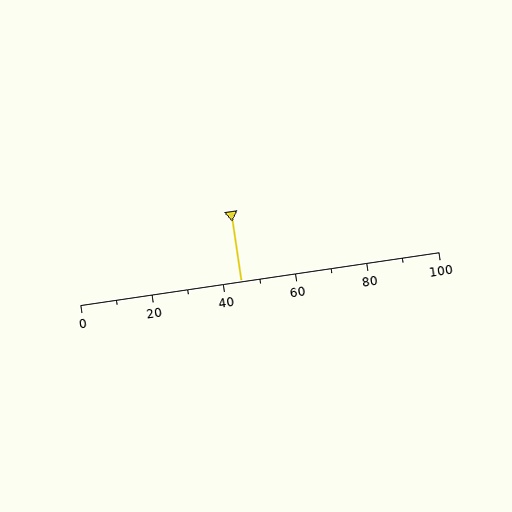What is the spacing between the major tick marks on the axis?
The major ticks are spaced 20 apart.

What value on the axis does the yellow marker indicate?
The marker indicates approximately 45.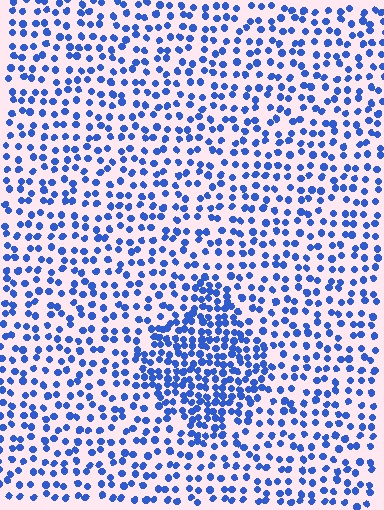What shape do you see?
I see a diamond.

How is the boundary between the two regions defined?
The boundary is defined by a change in element density (approximately 2.0x ratio). All elements are the same color, size, and shape.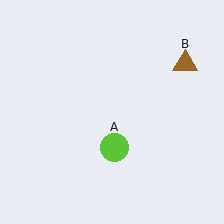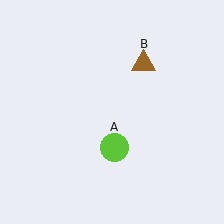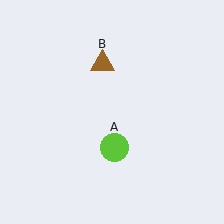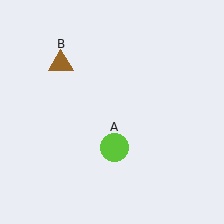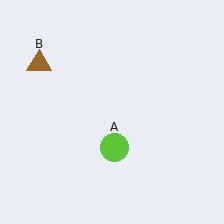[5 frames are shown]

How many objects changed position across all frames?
1 object changed position: brown triangle (object B).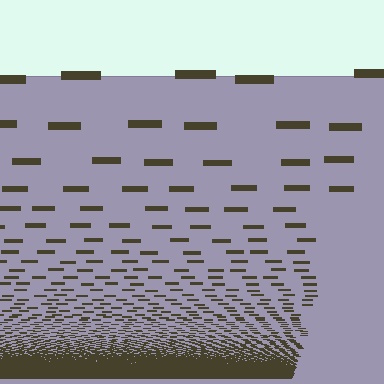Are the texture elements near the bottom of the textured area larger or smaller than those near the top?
Smaller. The gradient is inverted — elements near the bottom are smaller and denser.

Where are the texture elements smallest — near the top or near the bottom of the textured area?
Near the bottom.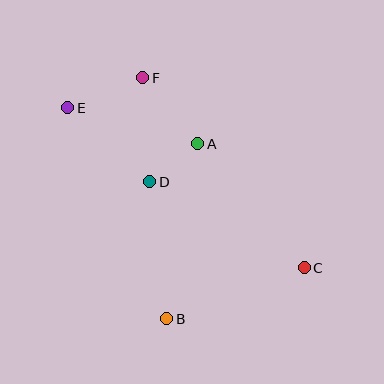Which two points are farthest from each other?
Points C and E are farthest from each other.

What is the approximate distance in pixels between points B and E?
The distance between B and E is approximately 233 pixels.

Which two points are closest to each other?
Points A and D are closest to each other.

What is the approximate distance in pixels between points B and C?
The distance between B and C is approximately 147 pixels.